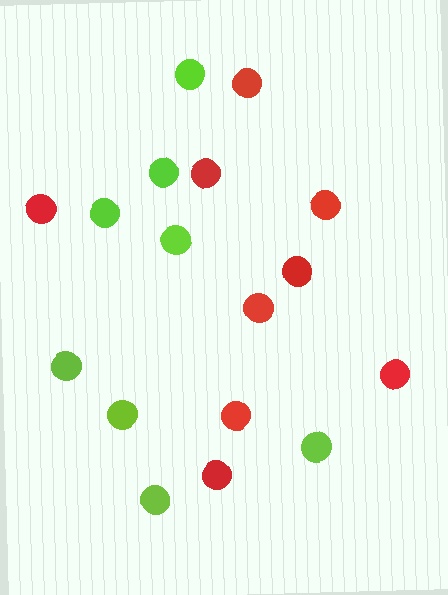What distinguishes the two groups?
There are 2 groups: one group of red circles (9) and one group of lime circles (8).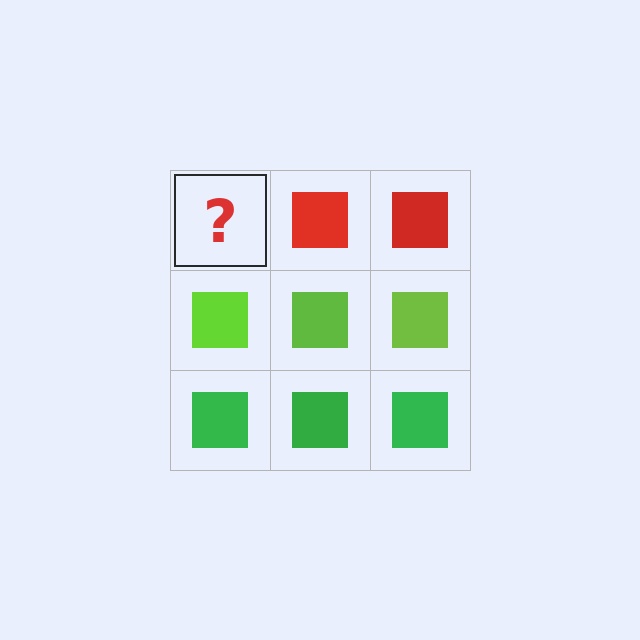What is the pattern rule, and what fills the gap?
The rule is that each row has a consistent color. The gap should be filled with a red square.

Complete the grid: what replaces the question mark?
The question mark should be replaced with a red square.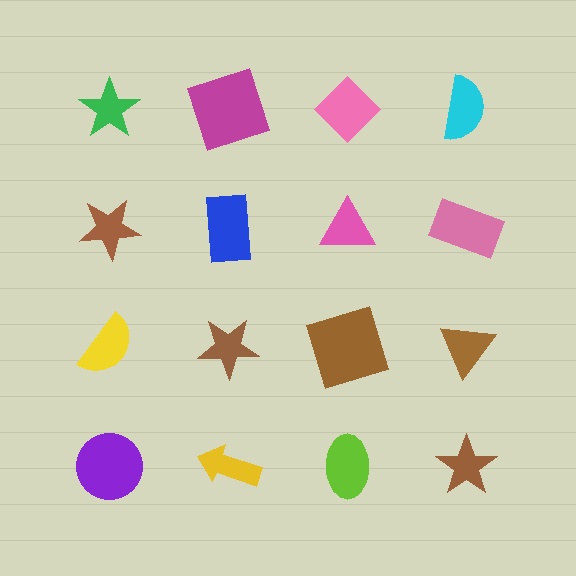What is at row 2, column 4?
A pink rectangle.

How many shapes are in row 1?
4 shapes.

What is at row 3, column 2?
A brown star.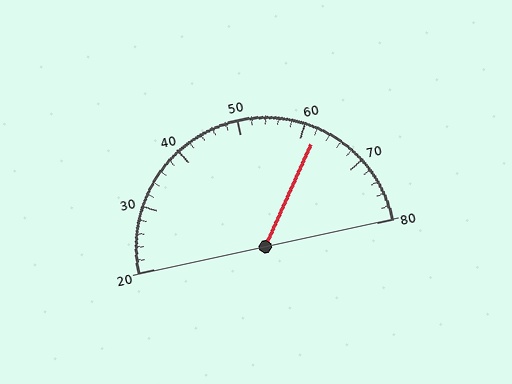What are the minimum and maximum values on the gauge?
The gauge ranges from 20 to 80.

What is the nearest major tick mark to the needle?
The nearest major tick mark is 60.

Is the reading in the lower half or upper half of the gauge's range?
The reading is in the upper half of the range (20 to 80).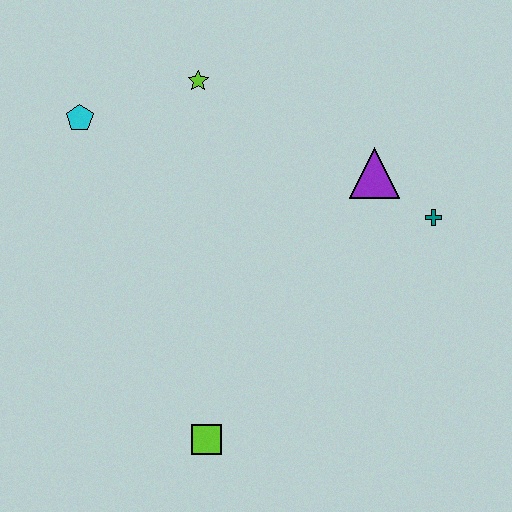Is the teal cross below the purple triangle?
Yes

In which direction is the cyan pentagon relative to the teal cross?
The cyan pentagon is to the left of the teal cross.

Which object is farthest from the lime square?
The lime star is farthest from the lime square.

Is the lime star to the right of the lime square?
No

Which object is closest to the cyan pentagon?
The lime star is closest to the cyan pentagon.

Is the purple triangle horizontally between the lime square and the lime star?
No